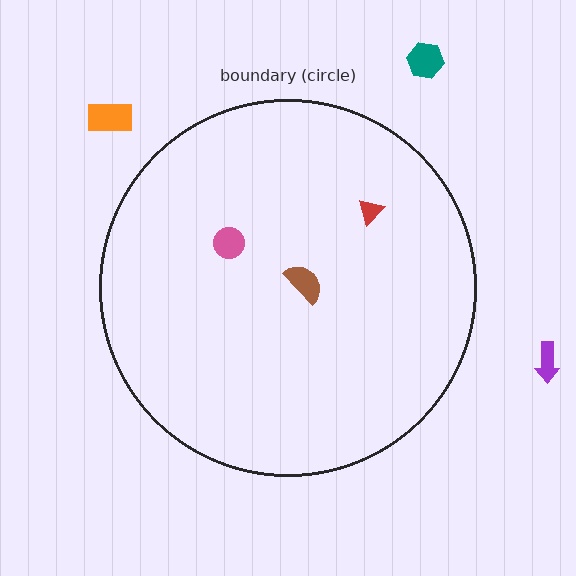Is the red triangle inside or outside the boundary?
Inside.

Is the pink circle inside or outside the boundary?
Inside.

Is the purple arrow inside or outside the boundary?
Outside.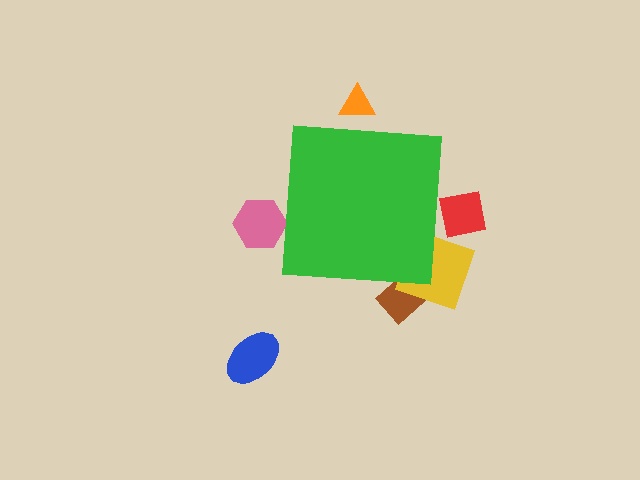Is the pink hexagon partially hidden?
Yes, the pink hexagon is partially hidden behind the green square.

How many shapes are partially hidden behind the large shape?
5 shapes are partially hidden.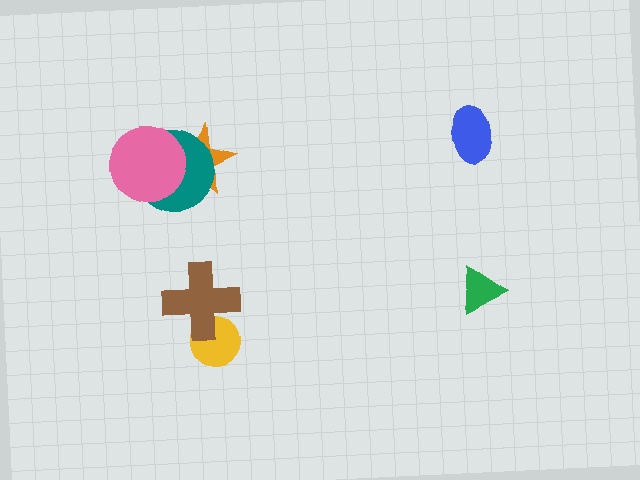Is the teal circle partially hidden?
Yes, it is partially covered by another shape.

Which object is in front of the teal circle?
The pink circle is in front of the teal circle.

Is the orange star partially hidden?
Yes, it is partially covered by another shape.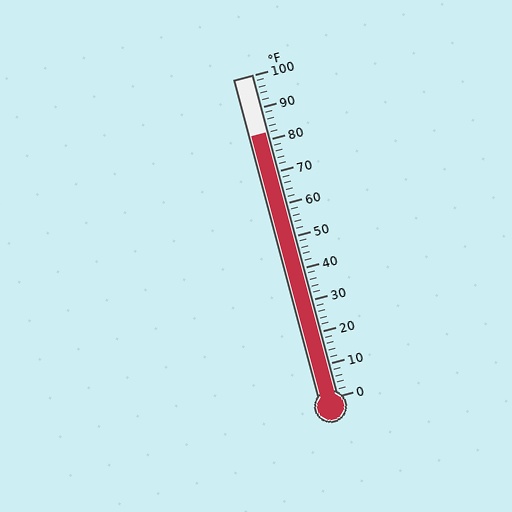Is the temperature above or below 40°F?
The temperature is above 40°F.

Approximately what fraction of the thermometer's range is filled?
The thermometer is filled to approximately 80% of its range.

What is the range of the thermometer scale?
The thermometer scale ranges from 0°F to 100°F.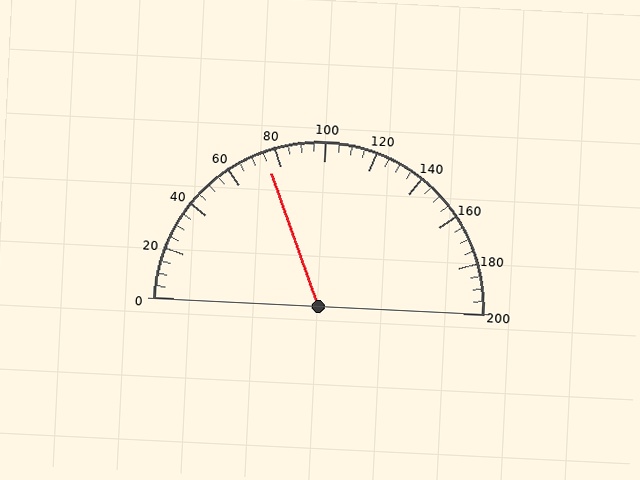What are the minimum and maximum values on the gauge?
The gauge ranges from 0 to 200.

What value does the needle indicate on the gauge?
The needle indicates approximately 75.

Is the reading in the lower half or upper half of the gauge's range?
The reading is in the lower half of the range (0 to 200).